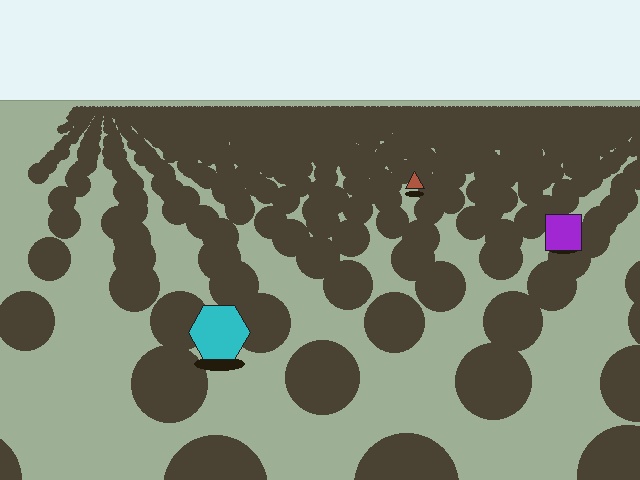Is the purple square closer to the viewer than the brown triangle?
Yes. The purple square is closer — you can tell from the texture gradient: the ground texture is coarser near it.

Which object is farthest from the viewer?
The brown triangle is farthest from the viewer. It appears smaller and the ground texture around it is denser.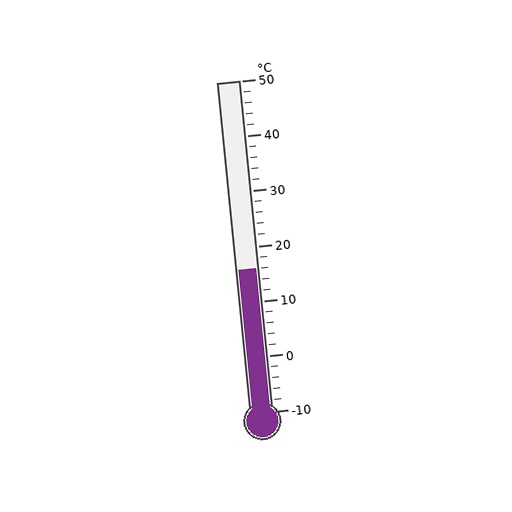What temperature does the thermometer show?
The thermometer shows approximately 16°C.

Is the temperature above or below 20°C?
The temperature is below 20°C.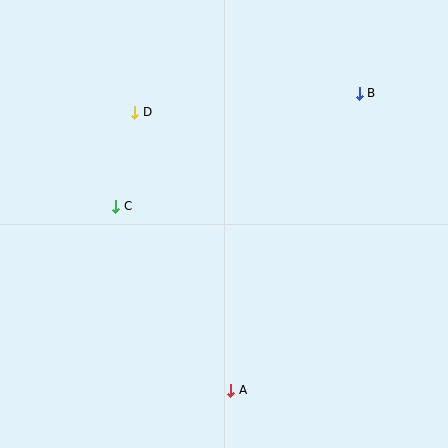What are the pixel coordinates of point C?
Point C is at (116, 206).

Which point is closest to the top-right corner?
Point B is closest to the top-right corner.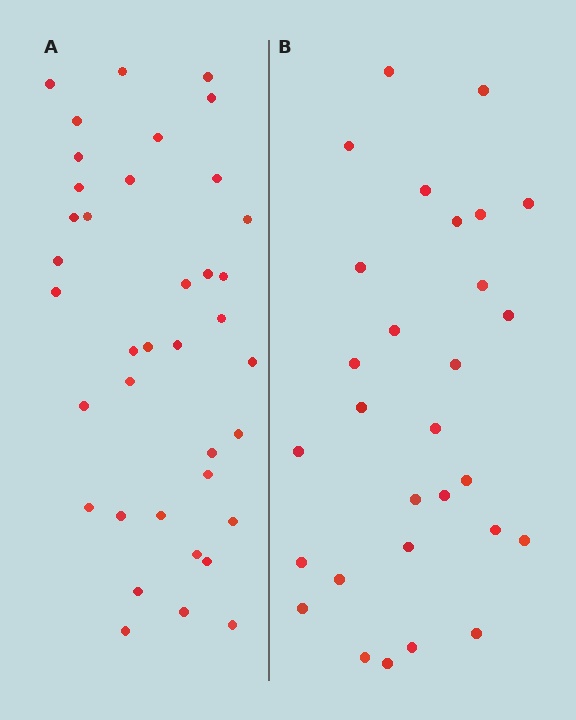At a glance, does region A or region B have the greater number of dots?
Region A (the left region) has more dots.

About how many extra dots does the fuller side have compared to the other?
Region A has roughly 8 or so more dots than region B.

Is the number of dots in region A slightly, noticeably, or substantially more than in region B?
Region A has noticeably more, but not dramatically so. The ratio is roughly 1.3 to 1.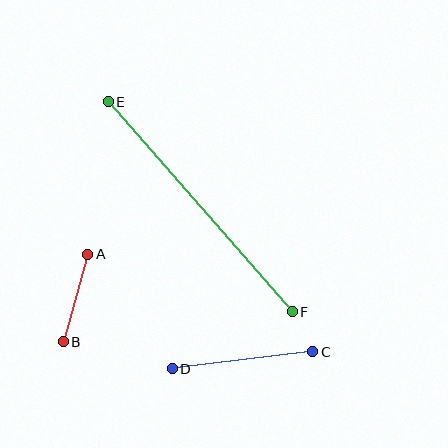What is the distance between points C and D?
The distance is approximately 142 pixels.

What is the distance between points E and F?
The distance is approximately 279 pixels.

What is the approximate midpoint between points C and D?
The midpoint is at approximately (243, 360) pixels.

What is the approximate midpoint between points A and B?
The midpoint is at approximately (75, 298) pixels.